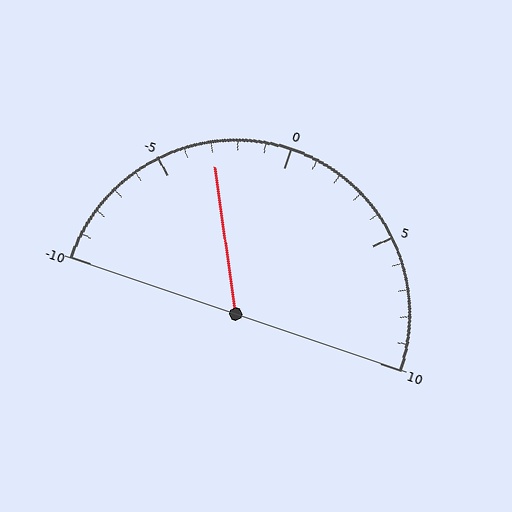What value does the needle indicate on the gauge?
The needle indicates approximately -3.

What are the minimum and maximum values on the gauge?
The gauge ranges from -10 to 10.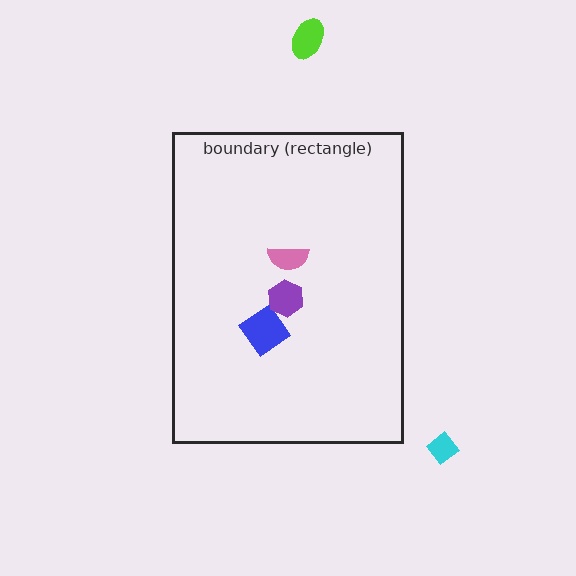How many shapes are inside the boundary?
3 inside, 2 outside.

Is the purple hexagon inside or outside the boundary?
Inside.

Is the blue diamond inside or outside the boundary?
Inside.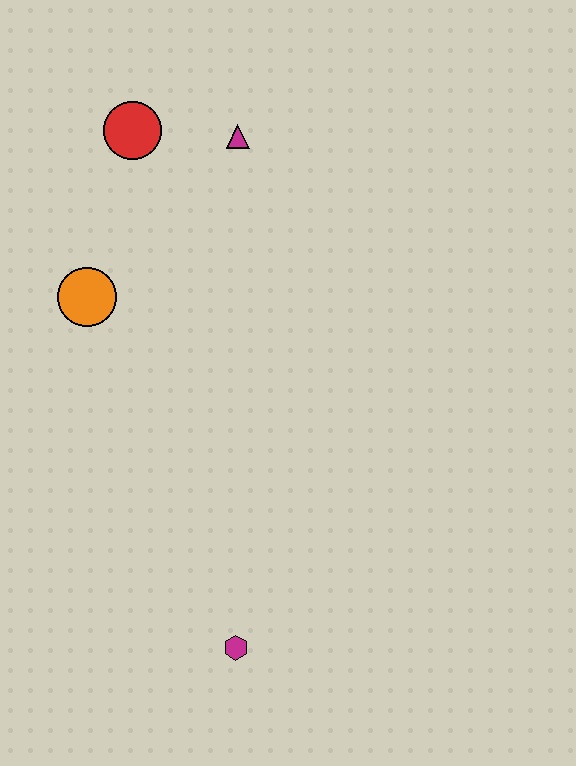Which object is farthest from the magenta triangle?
The magenta hexagon is farthest from the magenta triangle.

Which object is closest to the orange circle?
The red circle is closest to the orange circle.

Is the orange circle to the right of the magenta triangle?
No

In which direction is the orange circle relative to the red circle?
The orange circle is below the red circle.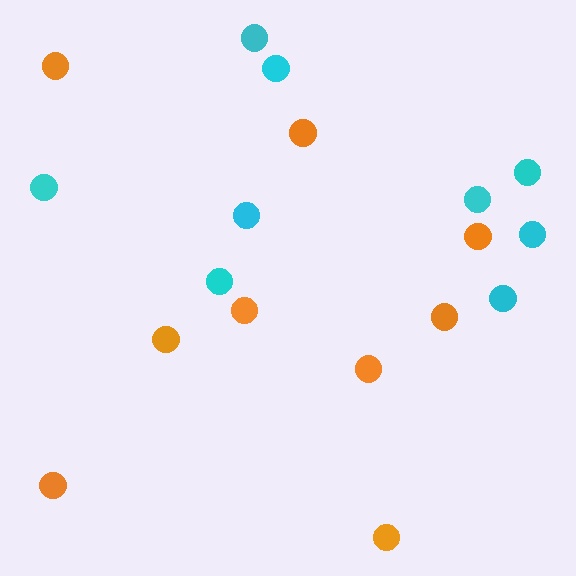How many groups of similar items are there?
There are 2 groups: one group of cyan circles (9) and one group of orange circles (9).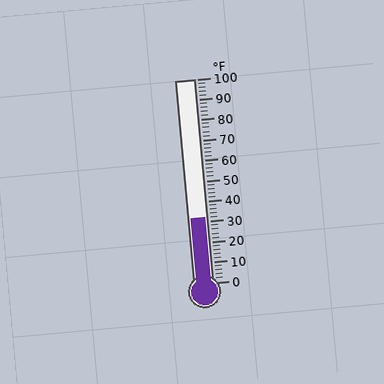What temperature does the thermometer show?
The thermometer shows approximately 32°F.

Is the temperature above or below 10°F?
The temperature is above 10°F.